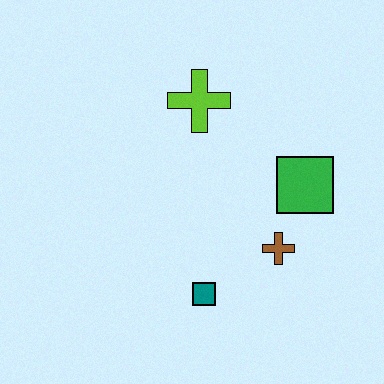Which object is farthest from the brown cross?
The lime cross is farthest from the brown cross.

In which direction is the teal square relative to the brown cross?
The teal square is to the left of the brown cross.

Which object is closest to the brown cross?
The green square is closest to the brown cross.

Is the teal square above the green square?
No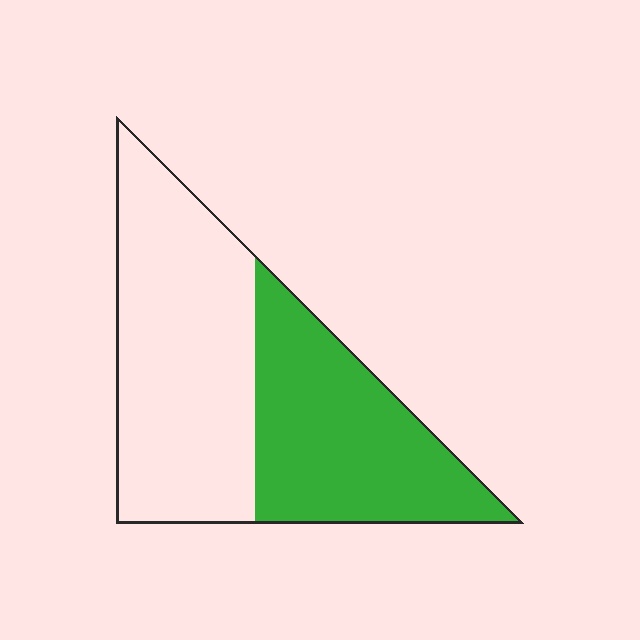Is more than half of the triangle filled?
No.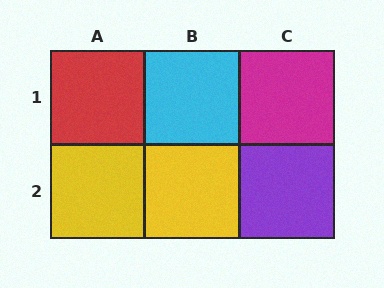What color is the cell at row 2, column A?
Yellow.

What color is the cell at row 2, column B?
Yellow.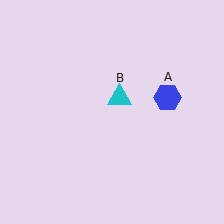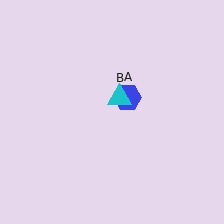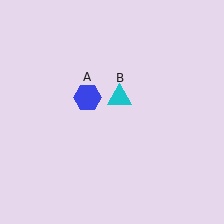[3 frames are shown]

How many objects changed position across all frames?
1 object changed position: blue hexagon (object A).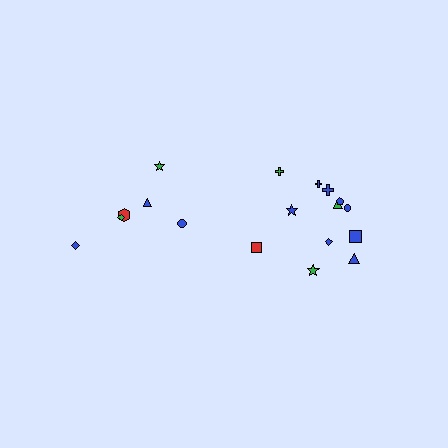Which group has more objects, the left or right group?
The right group.